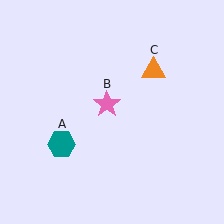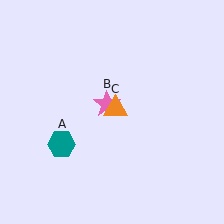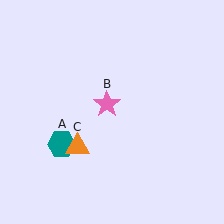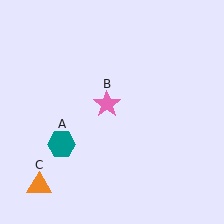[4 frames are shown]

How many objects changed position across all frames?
1 object changed position: orange triangle (object C).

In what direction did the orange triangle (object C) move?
The orange triangle (object C) moved down and to the left.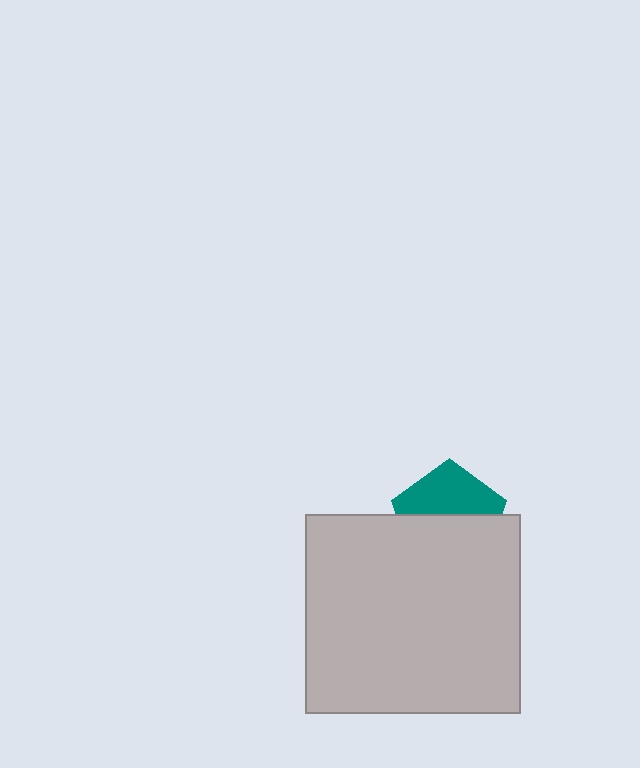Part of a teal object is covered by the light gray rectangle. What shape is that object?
It is a pentagon.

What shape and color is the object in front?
The object in front is a light gray rectangle.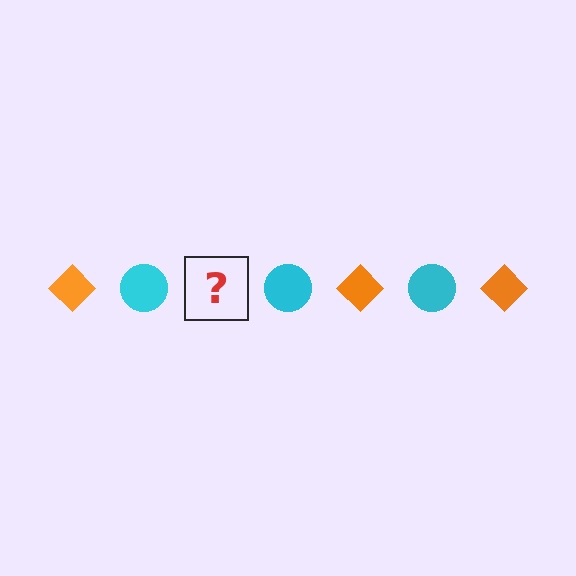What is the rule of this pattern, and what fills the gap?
The rule is that the pattern alternates between orange diamond and cyan circle. The gap should be filled with an orange diamond.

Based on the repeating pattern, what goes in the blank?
The blank should be an orange diamond.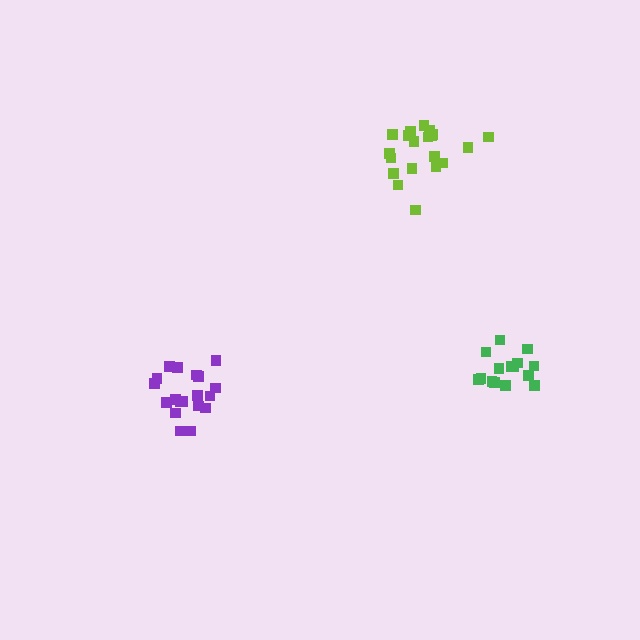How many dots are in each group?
Group 1: 20 dots, Group 2: 15 dots, Group 3: 20 dots (55 total).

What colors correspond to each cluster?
The clusters are colored: purple, green, lime.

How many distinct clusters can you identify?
There are 3 distinct clusters.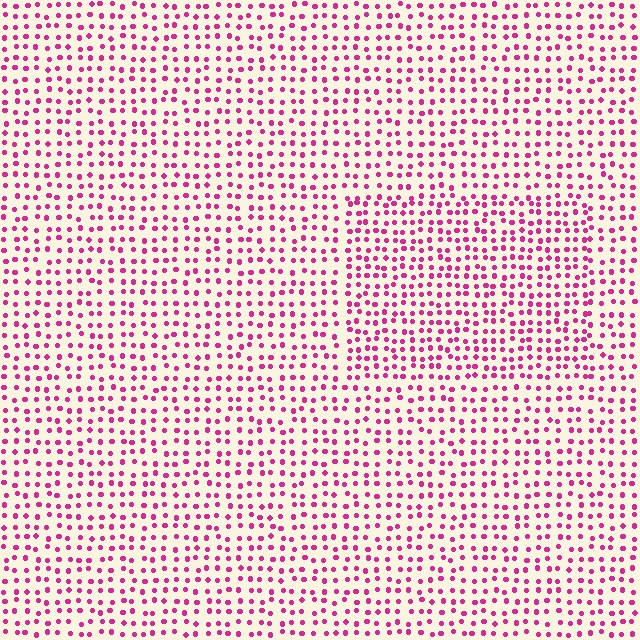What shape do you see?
I see a rectangle.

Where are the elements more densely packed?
The elements are more densely packed inside the rectangle boundary.